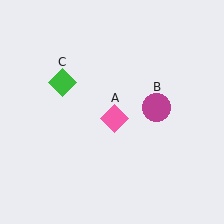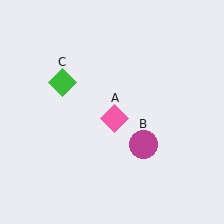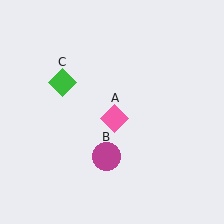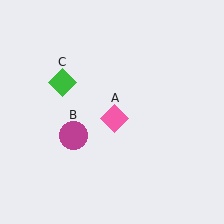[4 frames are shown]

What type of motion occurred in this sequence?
The magenta circle (object B) rotated clockwise around the center of the scene.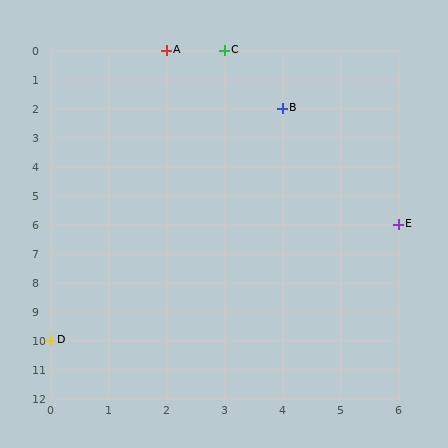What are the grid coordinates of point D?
Point D is at grid coordinates (0, 10).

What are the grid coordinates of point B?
Point B is at grid coordinates (4, 2).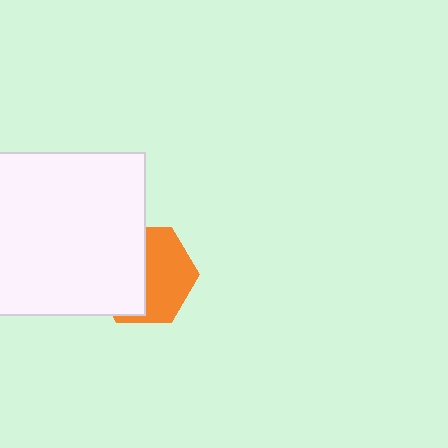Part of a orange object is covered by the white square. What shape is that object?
It is a hexagon.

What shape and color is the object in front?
The object in front is a white square.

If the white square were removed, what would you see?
You would see the complete orange hexagon.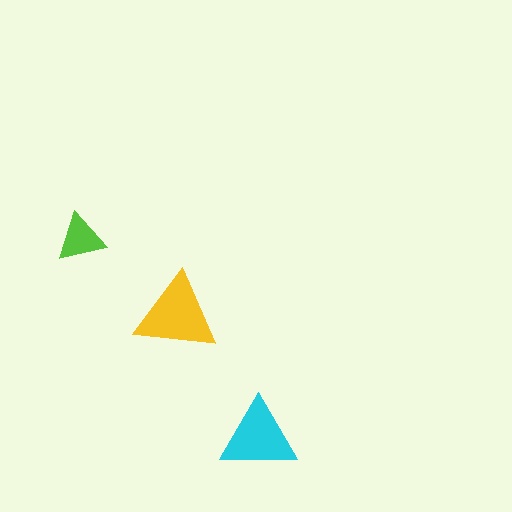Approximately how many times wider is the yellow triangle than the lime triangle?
About 1.5 times wider.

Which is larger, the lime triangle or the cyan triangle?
The cyan one.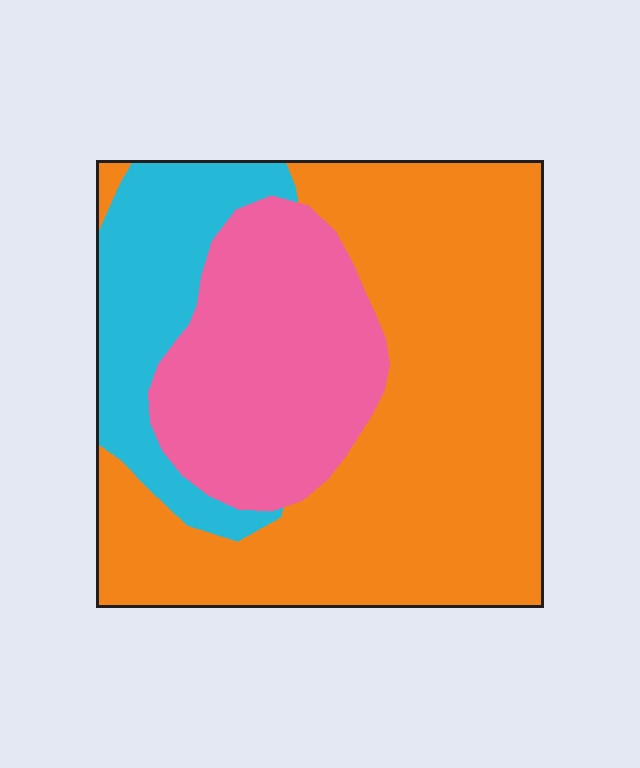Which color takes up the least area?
Cyan, at roughly 15%.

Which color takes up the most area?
Orange, at roughly 55%.